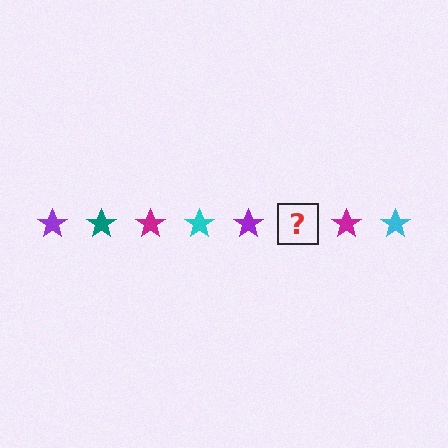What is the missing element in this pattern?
The missing element is a teal star.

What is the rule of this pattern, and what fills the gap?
The rule is that the pattern cycles through purple, teal, magenta, cyan stars. The gap should be filled with a teal star.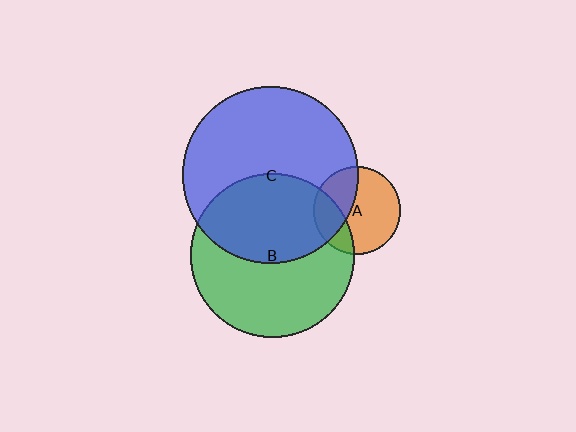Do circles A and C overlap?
Yes.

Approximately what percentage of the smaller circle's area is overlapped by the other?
Approximately 40%.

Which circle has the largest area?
Circle C (blue).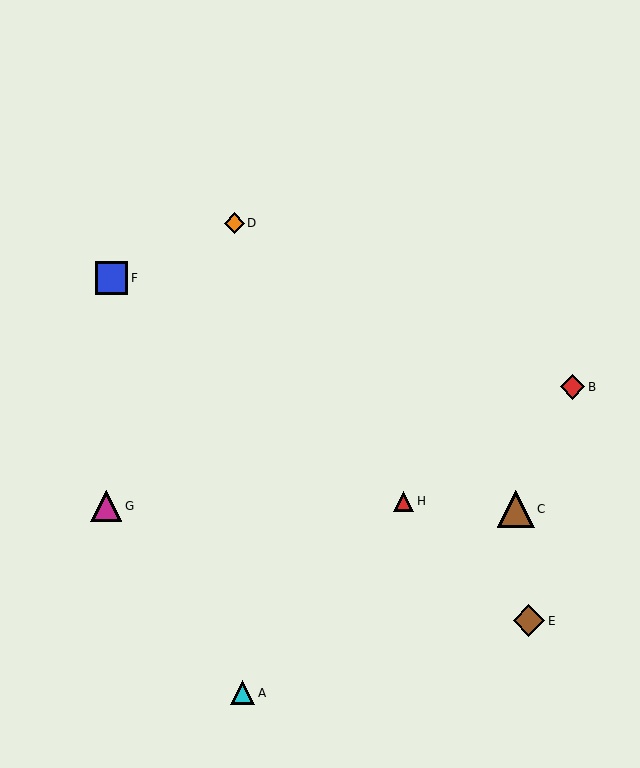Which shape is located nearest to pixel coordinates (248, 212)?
The orange diamond (labeled D) at (234, 223) is nearest to that location.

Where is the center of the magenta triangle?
The center of the magenta triangle is at (106, 506).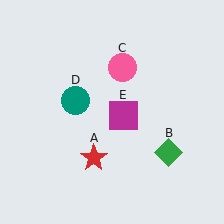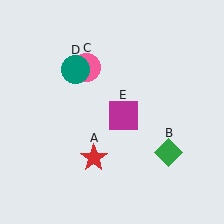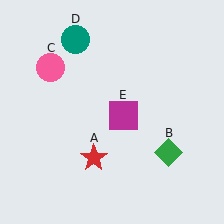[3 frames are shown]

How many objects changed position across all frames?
2 objects changed position: pink circle (object C), teal circle (object D).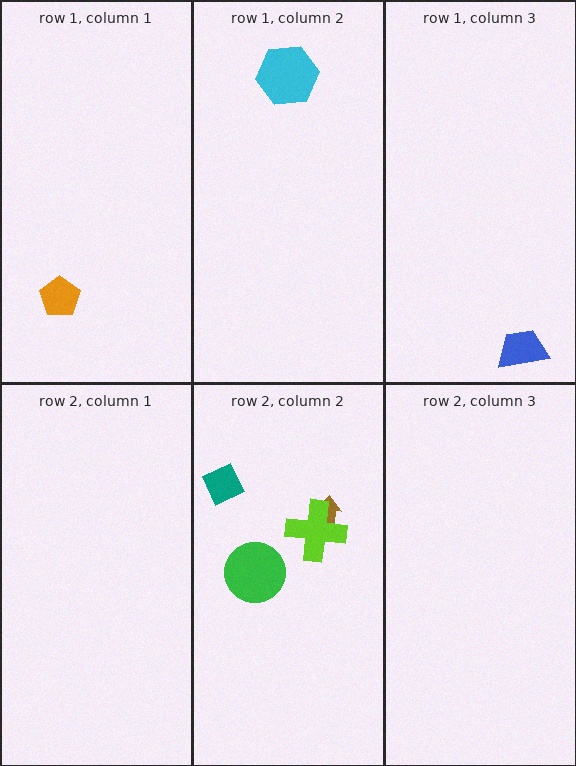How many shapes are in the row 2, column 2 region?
4.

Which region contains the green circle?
The row 2, column 2 region.